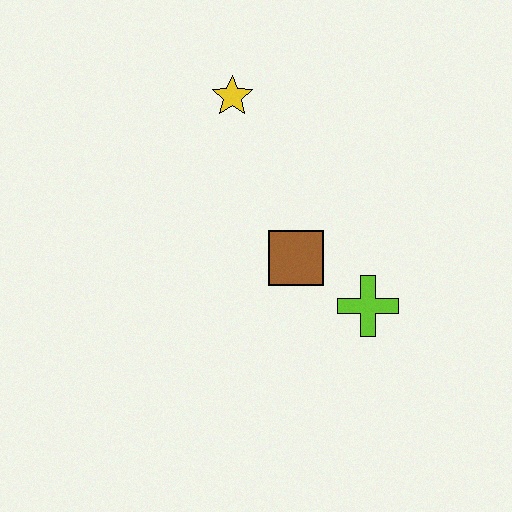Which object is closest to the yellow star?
The brown square is closest to the yellow star.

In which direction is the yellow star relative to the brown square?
The yellow star is above the brown square.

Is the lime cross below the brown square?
Yes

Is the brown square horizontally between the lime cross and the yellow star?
Yes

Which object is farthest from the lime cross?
The yellow star is farthest from the lime cross.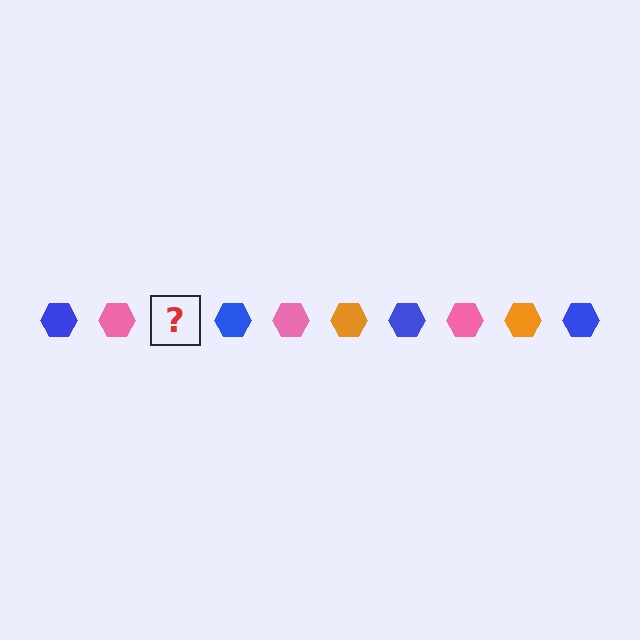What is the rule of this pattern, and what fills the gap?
The rule is that the pattern cycles through blue, pink, orange hexagons. The gap should be filled with an orange hexagon.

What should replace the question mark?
The question mark should be replaced with an orange hexagon.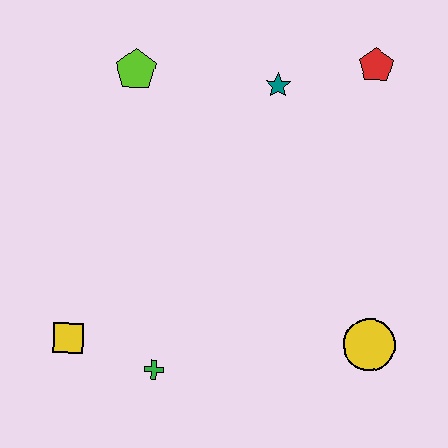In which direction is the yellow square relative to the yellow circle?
The yellow square is to the left of the yellow circle.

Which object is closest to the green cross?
The yellow square is closest to the green cross.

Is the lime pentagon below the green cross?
No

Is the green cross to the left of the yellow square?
No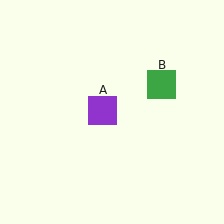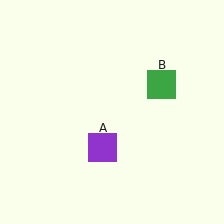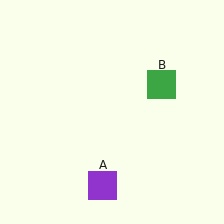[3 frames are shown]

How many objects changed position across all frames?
1 object changed position: purple square (object A).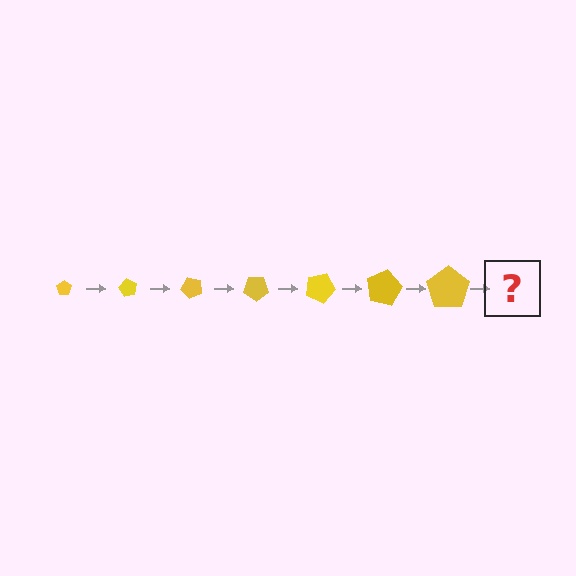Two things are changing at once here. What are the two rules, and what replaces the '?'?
The two rules are that the pentagon grows larger each step and it rotates 60 degrees each step. The '?' should be a pentagon, larger than the previous one and rotated 420 degrees from the start.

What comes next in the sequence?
The next element should be a pentagon, larger than the previous one and rotated 420 degrees from the start.